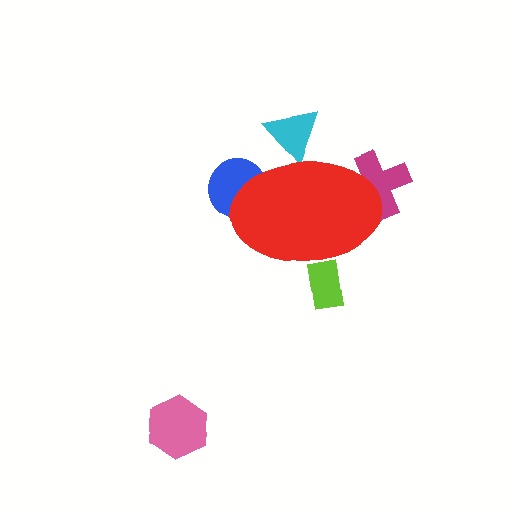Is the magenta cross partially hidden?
Yes, the magenta cross is partially hidden behind the red ellipse.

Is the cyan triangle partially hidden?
Yes, the cyan triangle is partially hidden behind the red ellipse.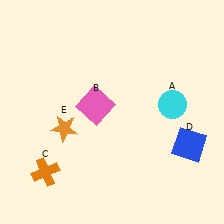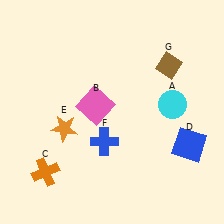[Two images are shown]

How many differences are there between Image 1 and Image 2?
There are 2 differences between the two images.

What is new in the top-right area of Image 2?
A brown diamond (G) was added in the top-right area of Image 2.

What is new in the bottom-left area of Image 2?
A blue cross (F) was added in the bottom-left area of Image 2.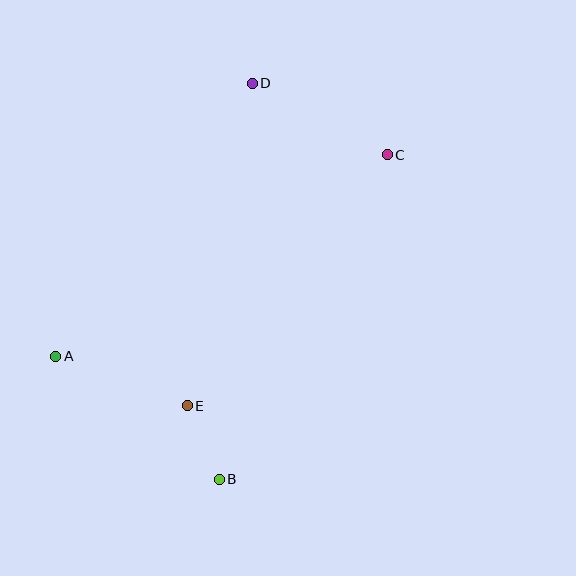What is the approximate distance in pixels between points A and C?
The distance between A and C is approximately 388 pixels.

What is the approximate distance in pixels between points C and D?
The distance between C and D is approximately 153 pixels.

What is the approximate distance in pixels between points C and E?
The distance between C and E is approximately 321 pixels.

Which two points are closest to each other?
Points B and E are closest to each other.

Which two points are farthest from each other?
Points B and D are farthest from each other.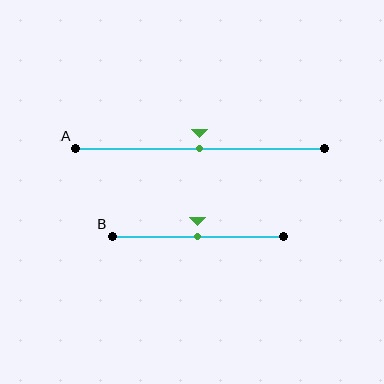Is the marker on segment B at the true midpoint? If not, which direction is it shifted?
Yes, the marker on segment B is at the true midpoint.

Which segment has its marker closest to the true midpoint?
Segment A has its marker closest to the true midpoint.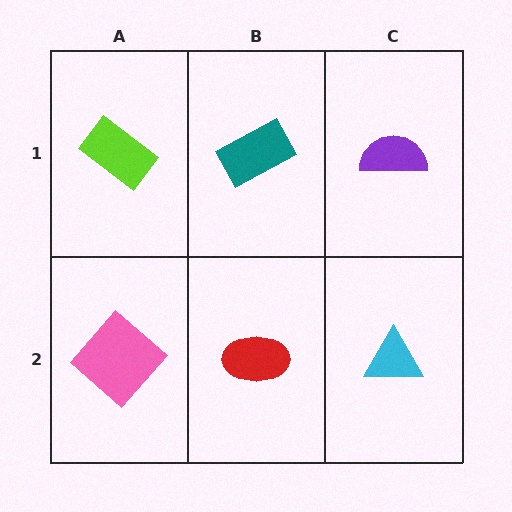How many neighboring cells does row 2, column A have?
2.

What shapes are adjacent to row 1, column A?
A pink diamond (row 2, column A), a teal rectangle (row 1, column B).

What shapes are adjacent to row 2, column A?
A lime rectangle (row 1, column A), a red ellipse (row 2, column B).